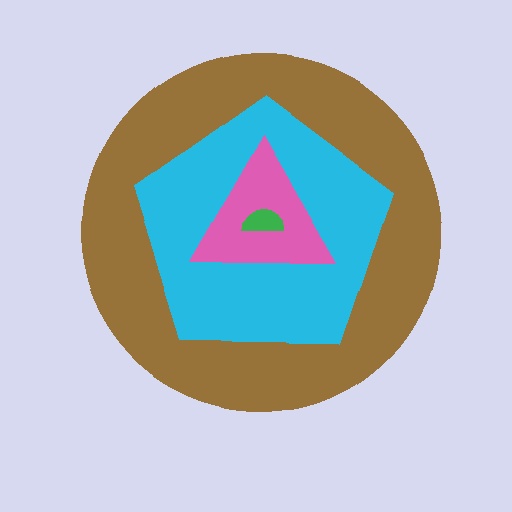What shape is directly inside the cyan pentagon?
The pink triangle.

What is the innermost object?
The green semicircle.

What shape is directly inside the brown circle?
The cyan pentagon.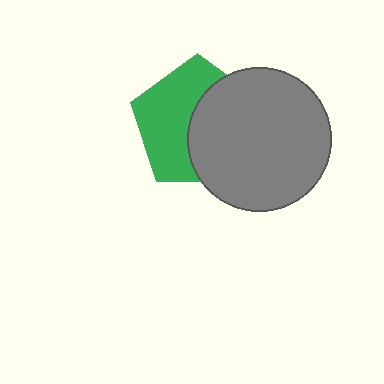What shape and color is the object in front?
The object in front is a gray circle.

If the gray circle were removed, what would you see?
You would see the complete green pentagon.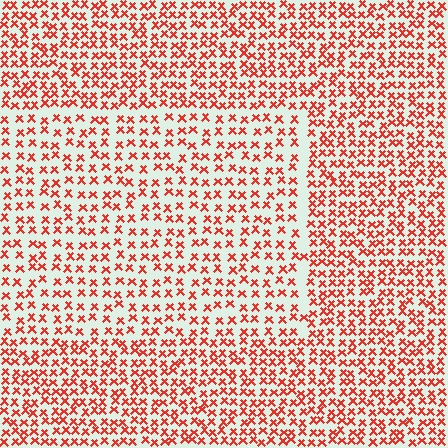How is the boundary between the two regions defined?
The boundary is defined by a change in element density (approximately 1.6x ratio). All elements are the same color, size, and shape.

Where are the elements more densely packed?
The elements are more densely packed outside the rectangle boundary.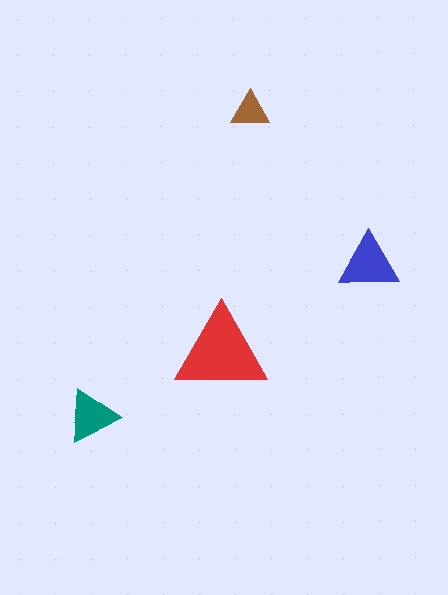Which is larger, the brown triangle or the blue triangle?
The blue one.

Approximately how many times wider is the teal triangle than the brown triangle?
About 1.5 times wider.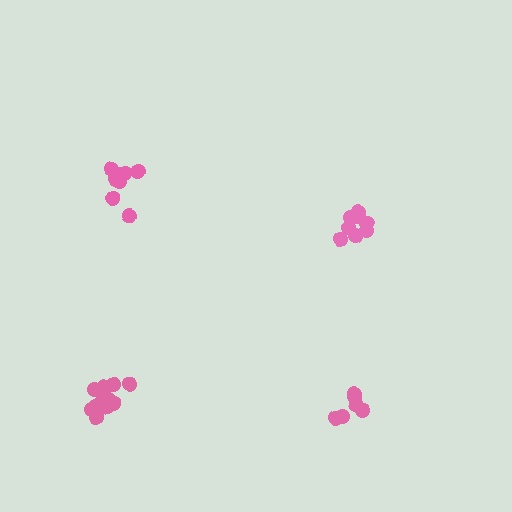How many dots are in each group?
Group 1: 9 dots, Group 2: 13 dots, Group 3: 9 dots, Group 4: 7 dots (38 total).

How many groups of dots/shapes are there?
There are 4 groups.